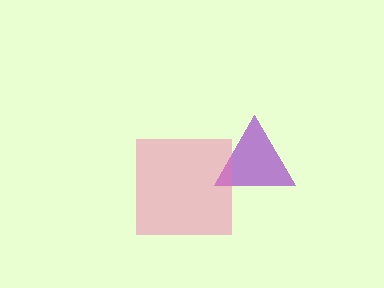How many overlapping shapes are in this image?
There are 2 overlapping shapes in the image.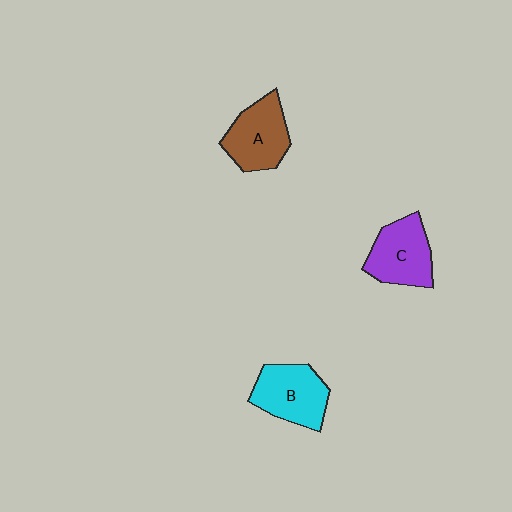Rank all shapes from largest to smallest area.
From largest to smallest: B (cyan), C (purple), A (brown).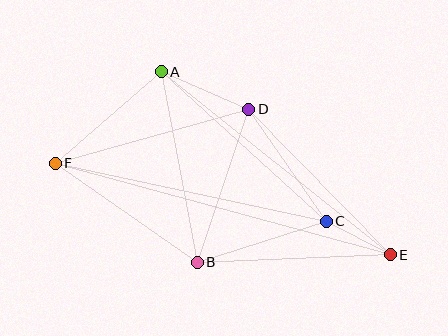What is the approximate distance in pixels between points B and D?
The distance between B and D is approximately 162 pixels.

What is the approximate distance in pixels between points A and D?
The distance between A and D is approximately 95 pixels.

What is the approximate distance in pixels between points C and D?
The distance between C and D is approximately 136 pixels.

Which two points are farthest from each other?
Points E and F are farthest from each other.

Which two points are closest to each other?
Points C and E are closest to each other.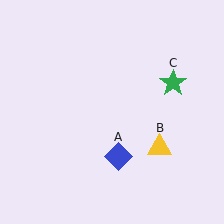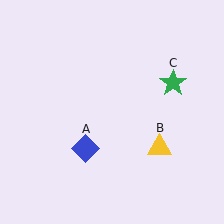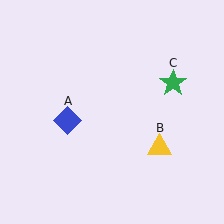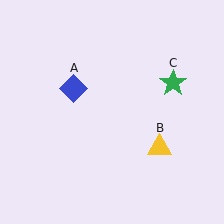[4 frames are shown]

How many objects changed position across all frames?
1 object changed position: blue diamond (object A).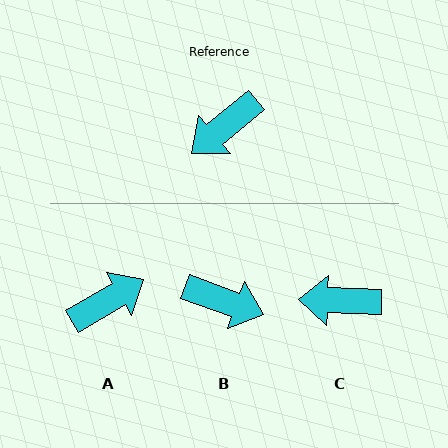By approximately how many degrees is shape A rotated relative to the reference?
Approximately 171 degrees counter-clockwise.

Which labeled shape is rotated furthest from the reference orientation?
A, about 171 degrees away.